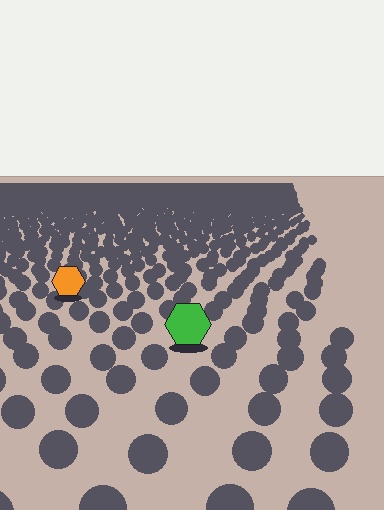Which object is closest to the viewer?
The green hexagon is closest. The texture marks near it are larger and more spread out.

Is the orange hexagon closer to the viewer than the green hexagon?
No. The green hexagon is closer — you can tell from the texture gradient: the ground texture is coarser near it.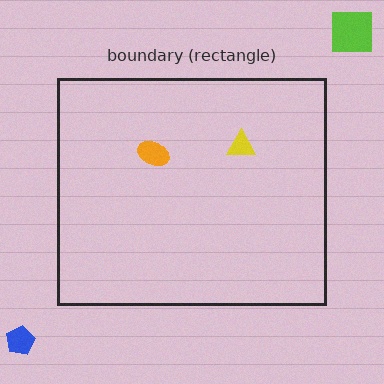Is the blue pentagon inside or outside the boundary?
Outside.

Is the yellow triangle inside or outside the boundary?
Inside.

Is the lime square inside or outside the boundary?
Outside.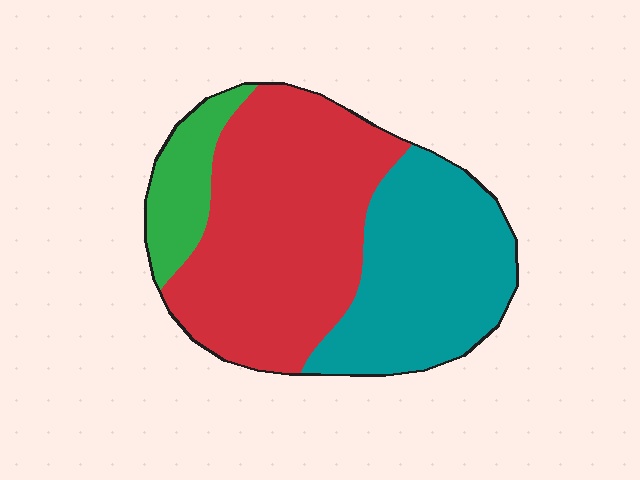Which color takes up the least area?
Green, at roughly 10%.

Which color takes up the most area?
Red, at roughly 50%.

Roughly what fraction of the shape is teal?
Teal covers around 35% of the shape.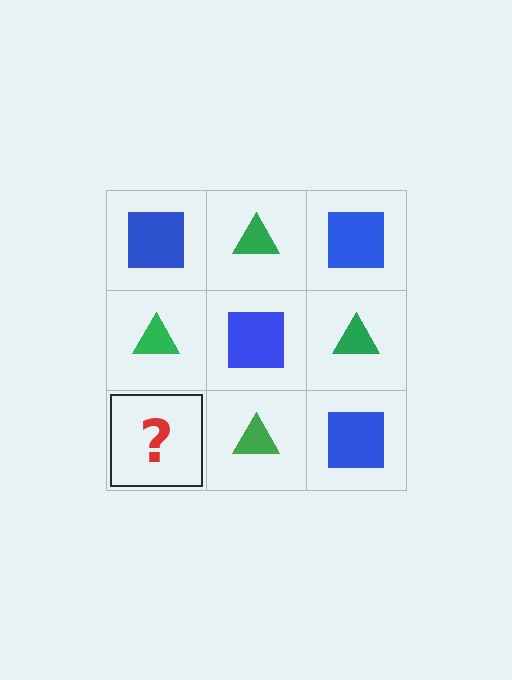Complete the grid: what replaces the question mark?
The question mark should be replaced with a blue square.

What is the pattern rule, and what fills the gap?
The rule is that it alternates blue square and green triangle in a checkerboard pattern. The gap should be filled with a blue square.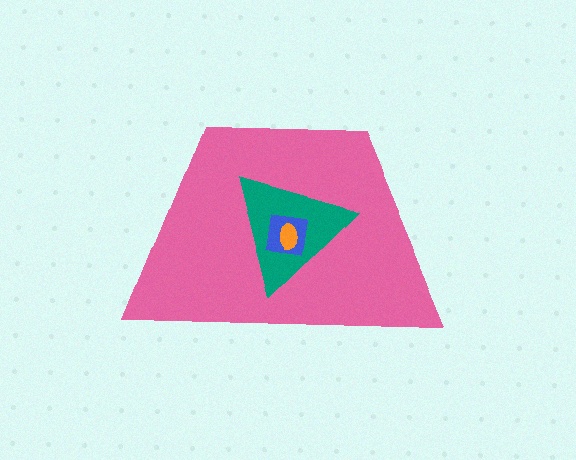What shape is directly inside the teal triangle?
The blue square.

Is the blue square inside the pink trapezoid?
Yes.